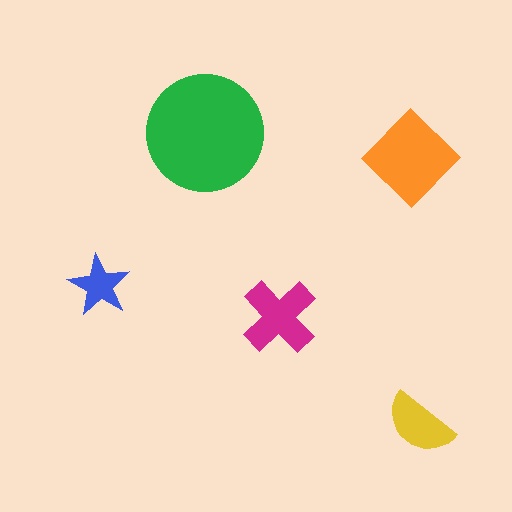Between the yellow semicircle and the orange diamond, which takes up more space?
The orange diamond.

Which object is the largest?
The green circle.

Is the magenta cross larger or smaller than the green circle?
Smaller.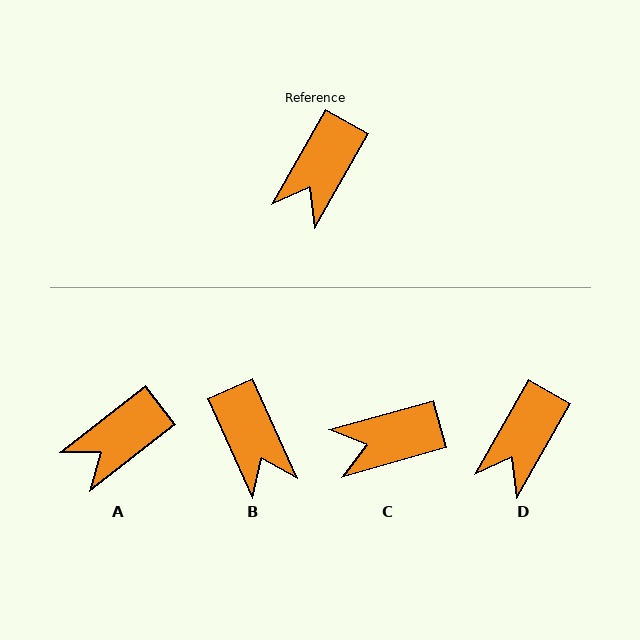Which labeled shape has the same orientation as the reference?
D.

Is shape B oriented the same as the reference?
No, it is off by about 54 degrees.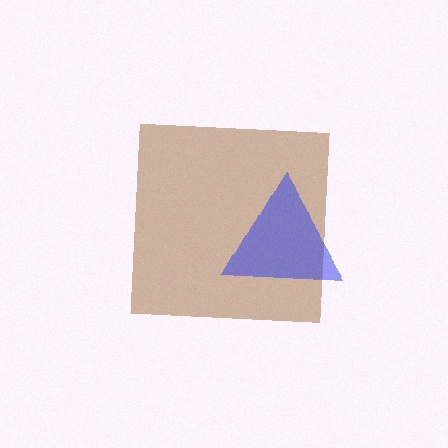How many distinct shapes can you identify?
There are 2 distinct shapes: a brown square, a blue triangle.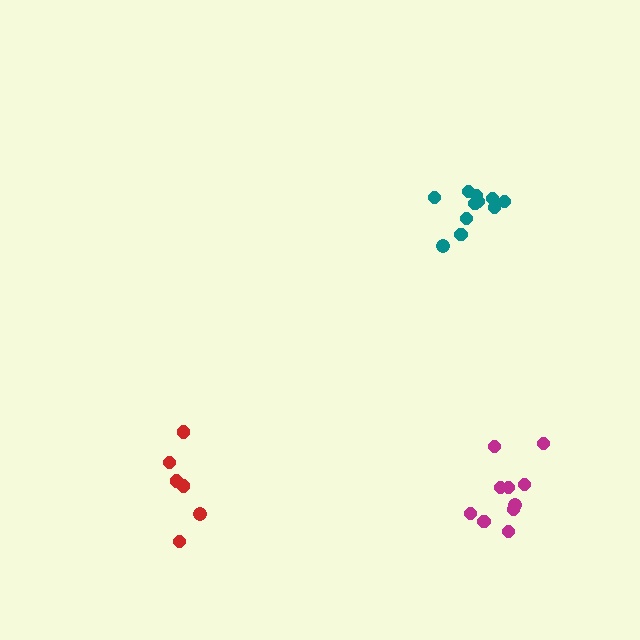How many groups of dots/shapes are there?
There are 3 groups.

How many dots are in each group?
Group 1: 6 dots, Group 2: 11 dots, Group 3: 10 dots (27 total).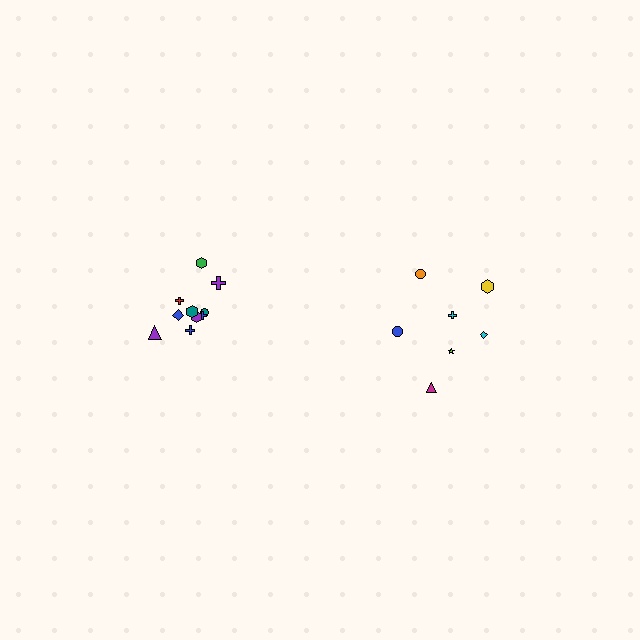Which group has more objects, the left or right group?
The left group.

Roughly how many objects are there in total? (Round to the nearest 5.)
Roughly 15 objects in total.